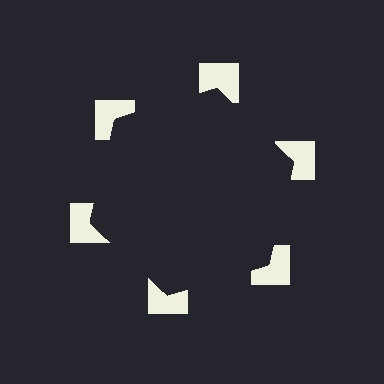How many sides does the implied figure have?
6 sides.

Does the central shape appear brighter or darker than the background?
It typically appears slightly darker than the background, even though no actual brightness change is drawn.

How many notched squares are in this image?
There are 6 — one at each vertex of the illusory hexagon.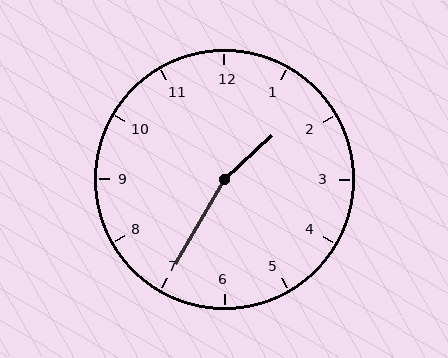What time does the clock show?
1:35.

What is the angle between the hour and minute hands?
Approximately 162 degrees.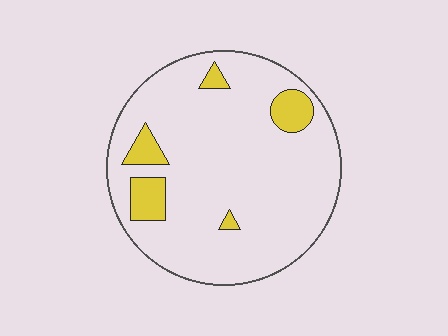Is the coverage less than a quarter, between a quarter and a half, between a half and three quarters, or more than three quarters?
Less than a quarter.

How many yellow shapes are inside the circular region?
5.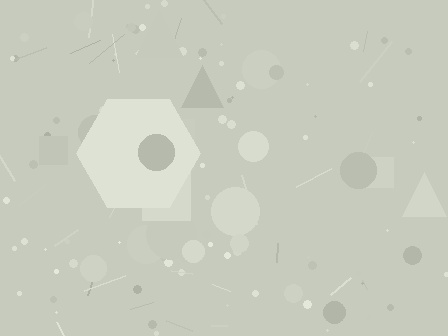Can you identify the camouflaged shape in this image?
The camouflaged shape is a hexagon.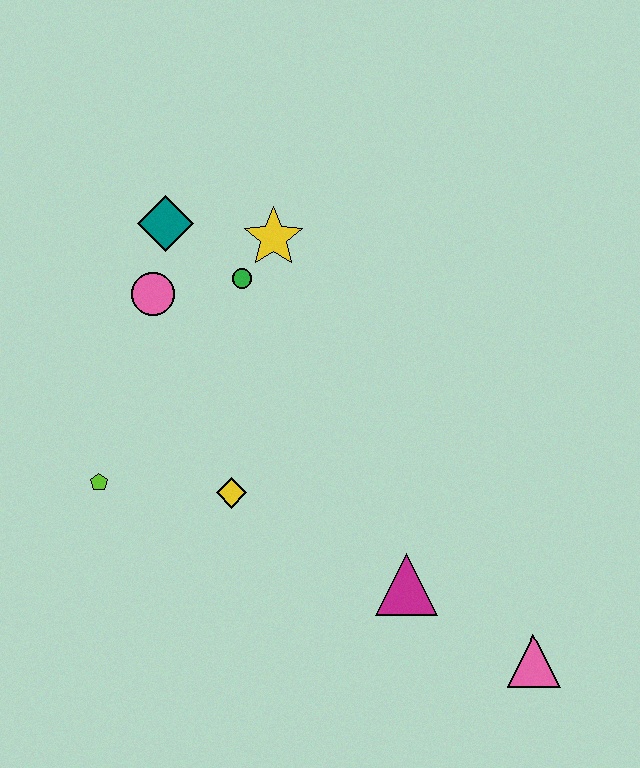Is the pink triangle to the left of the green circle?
No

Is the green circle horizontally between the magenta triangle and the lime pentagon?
Yes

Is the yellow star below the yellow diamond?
No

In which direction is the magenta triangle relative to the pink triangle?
The magenta triangle is to the left of the pink triangle.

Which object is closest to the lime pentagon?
The yellow diamond is closest to the lime pentagon.